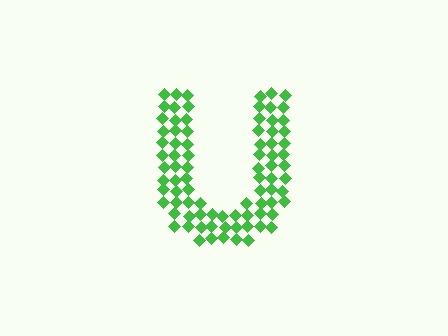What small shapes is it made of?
It is made of small diamonds.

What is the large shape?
The large shape is the letter U.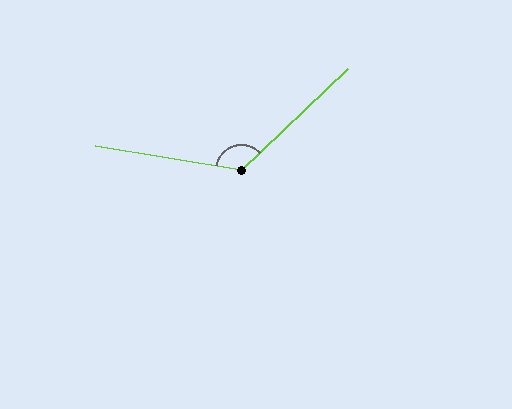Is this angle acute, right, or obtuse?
It is obtuse.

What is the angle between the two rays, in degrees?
Approximately 127 degrees.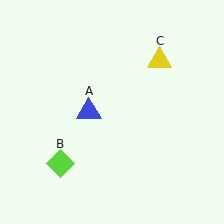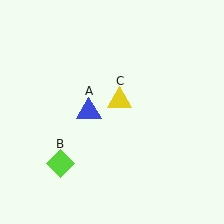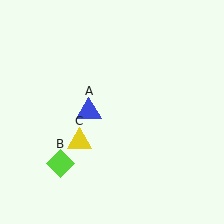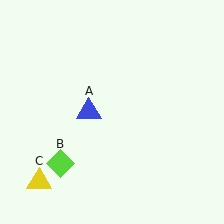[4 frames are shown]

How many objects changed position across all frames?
1 object changed position: yellow triangle (object C).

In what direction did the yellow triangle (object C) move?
The yellow triangle (object C) moved down and to the left.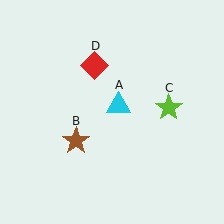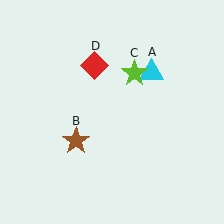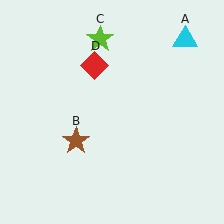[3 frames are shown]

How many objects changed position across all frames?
2 objects changed position: cyan triangle (object A), lime star (object C).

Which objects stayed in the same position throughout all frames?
Brown star (object B) and red diamond (object D) remained stationary.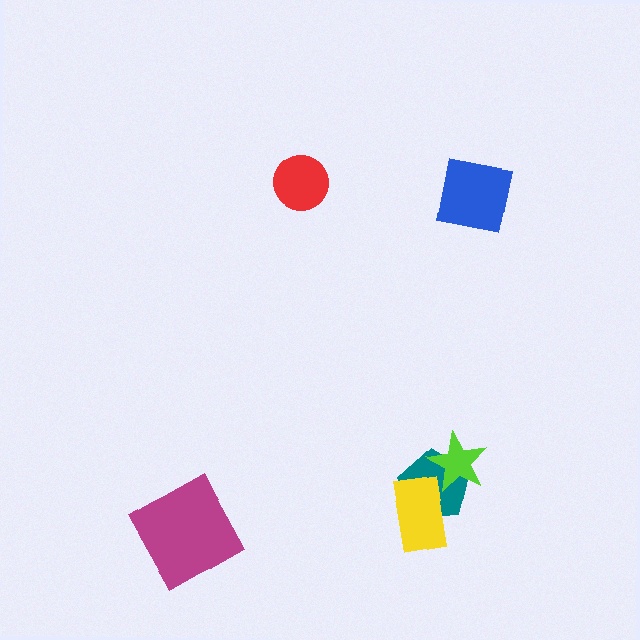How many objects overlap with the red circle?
0 objects overlap with the red circle.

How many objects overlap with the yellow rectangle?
1 object overlaps with the yellow rectangle.